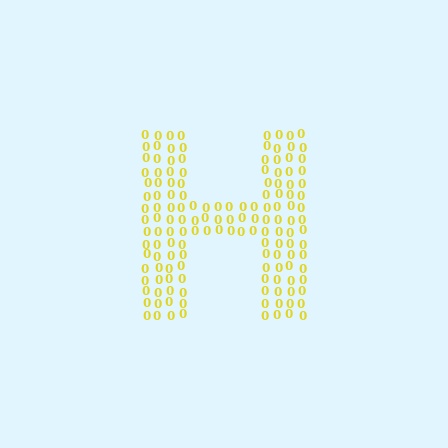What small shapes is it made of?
It is made of small digit 0's.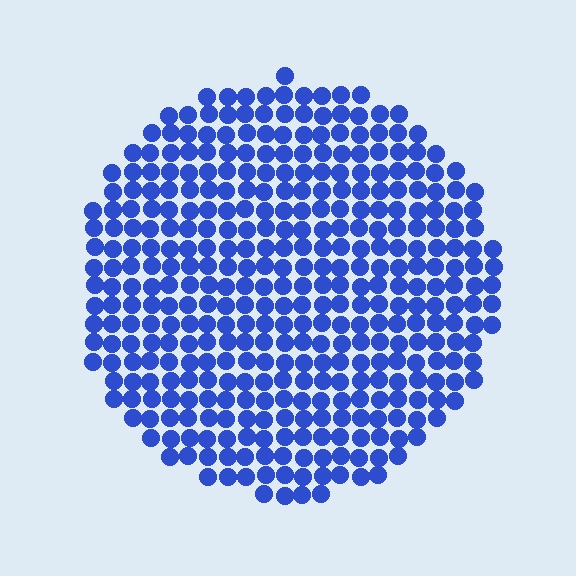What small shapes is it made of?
It is made of small circles.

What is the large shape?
The large shape is a circle.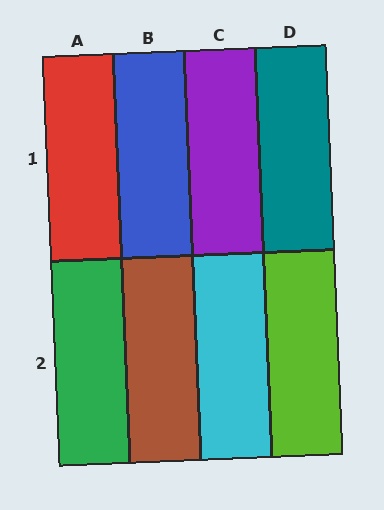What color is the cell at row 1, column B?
Blue.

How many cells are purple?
1 cell is purple.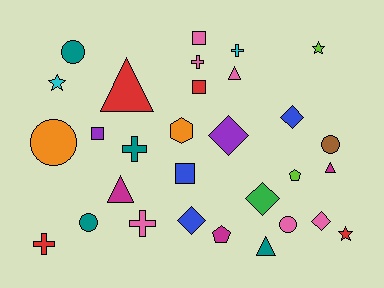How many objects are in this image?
There are 30 objects.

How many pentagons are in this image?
There are 2 pentagons.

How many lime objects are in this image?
There are 2 lime objects.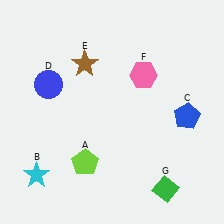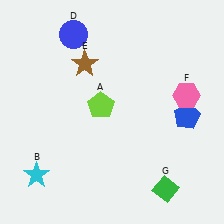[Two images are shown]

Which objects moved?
The objects that moved are: the lime pentagon (A), the blue circle (D), the pink hexagon (F).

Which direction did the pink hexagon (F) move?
The pink hexagon (F) moved right.